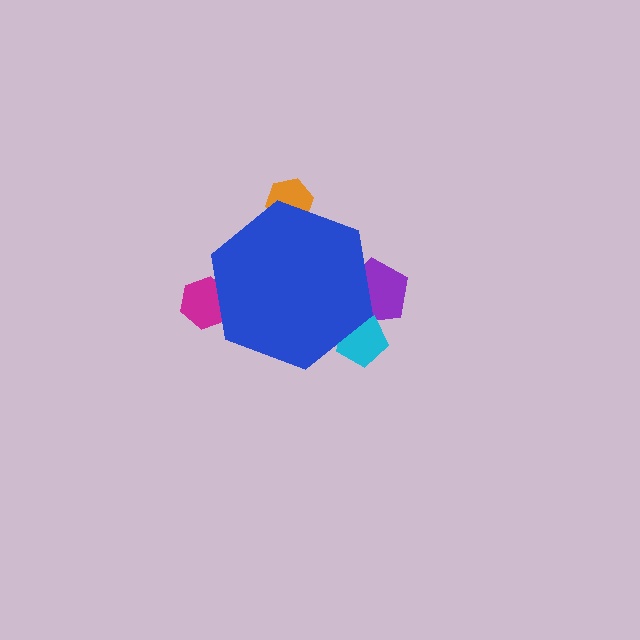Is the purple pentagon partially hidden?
Yes, the purple pentagon is partially hidden behind the blue hexagon.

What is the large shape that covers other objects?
A blue hexagon.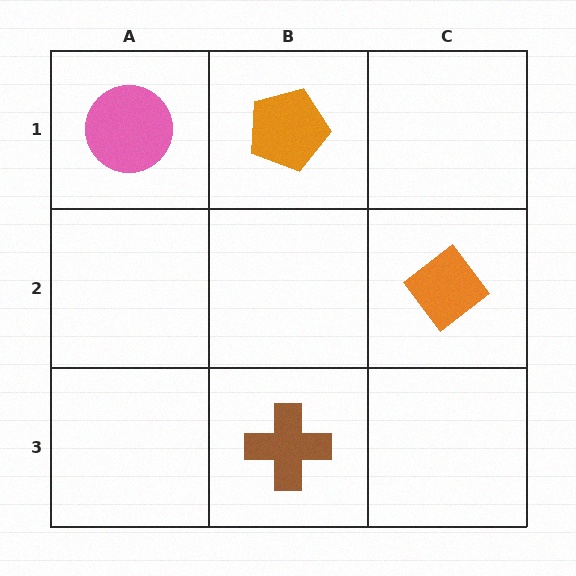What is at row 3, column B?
A brown cross.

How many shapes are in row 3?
1 shape.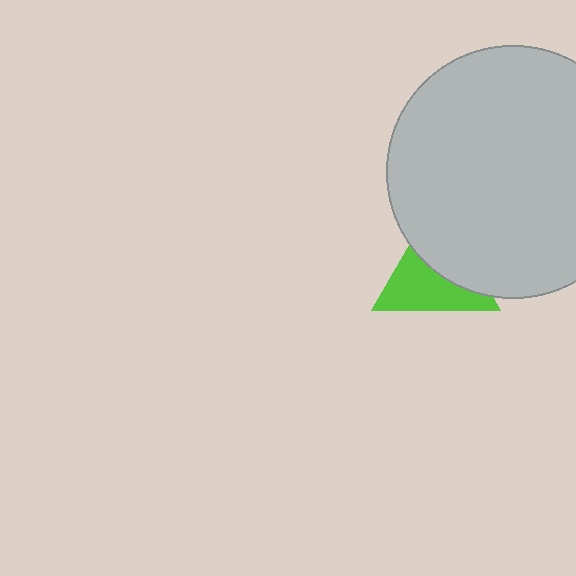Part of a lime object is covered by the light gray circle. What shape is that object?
It is a triangle.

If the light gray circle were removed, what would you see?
You would see the complete lime triangle.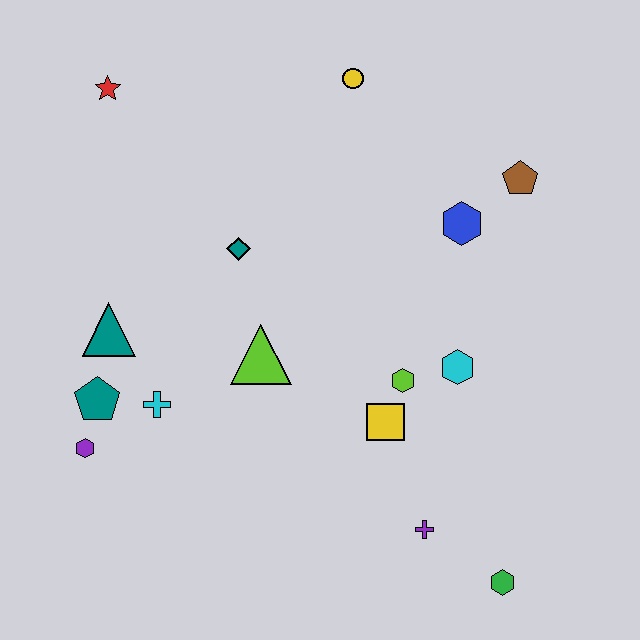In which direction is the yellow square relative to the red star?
The yellow square is below the red star.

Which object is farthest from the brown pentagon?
The purple hexagon is farthest from the brown pentagon.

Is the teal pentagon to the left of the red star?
Yes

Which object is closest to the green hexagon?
The purple cross is closest to the green hexagon.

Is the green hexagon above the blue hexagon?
No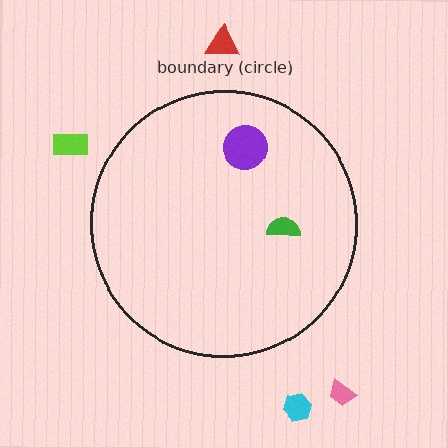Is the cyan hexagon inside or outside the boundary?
Outside.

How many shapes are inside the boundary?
2 inside, 4 outside.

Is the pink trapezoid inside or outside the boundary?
Outside.